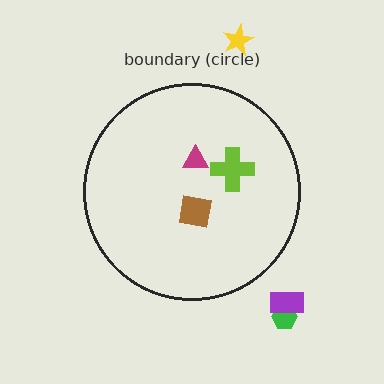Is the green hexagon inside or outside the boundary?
Outside.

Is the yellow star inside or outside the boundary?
Outside.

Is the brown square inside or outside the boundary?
Inside.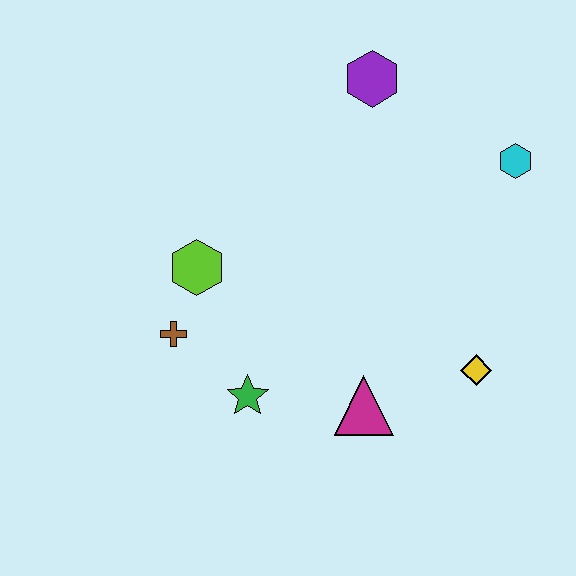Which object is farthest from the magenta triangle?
The purple hexagon is farthest from the magenta triangle.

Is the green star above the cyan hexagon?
No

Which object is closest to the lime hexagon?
The brown cross is closest to the lime hexagon.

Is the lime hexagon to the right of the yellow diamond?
No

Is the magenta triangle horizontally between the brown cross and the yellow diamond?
Yes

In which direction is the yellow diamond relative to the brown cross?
The yellow diamond is to the right of the brown cross.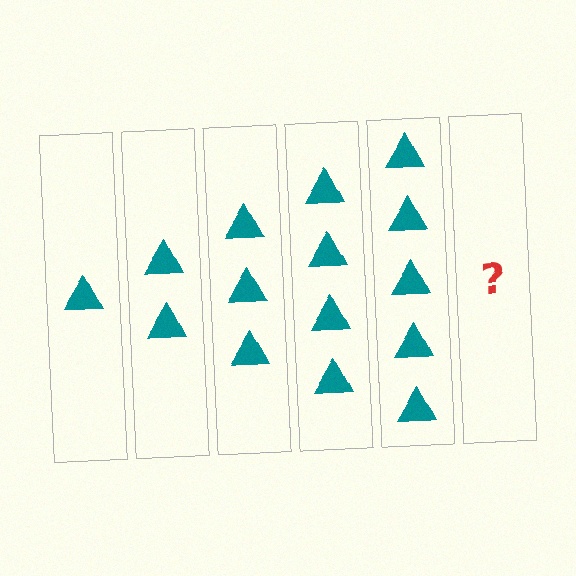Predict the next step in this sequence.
The next step is 6 triangles.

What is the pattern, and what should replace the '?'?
The pattern is that each step adds one more triangle. The '?' should be 6 triangles.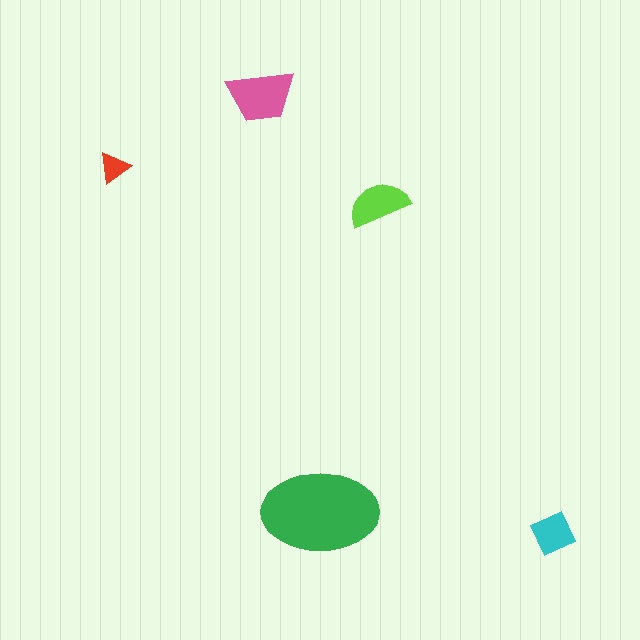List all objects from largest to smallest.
The green ellipse, the pink trapezoid, the lime semicircle, the cyan diamond, the red triangle.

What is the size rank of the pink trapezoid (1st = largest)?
2nd.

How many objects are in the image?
There are 5 objects in the image.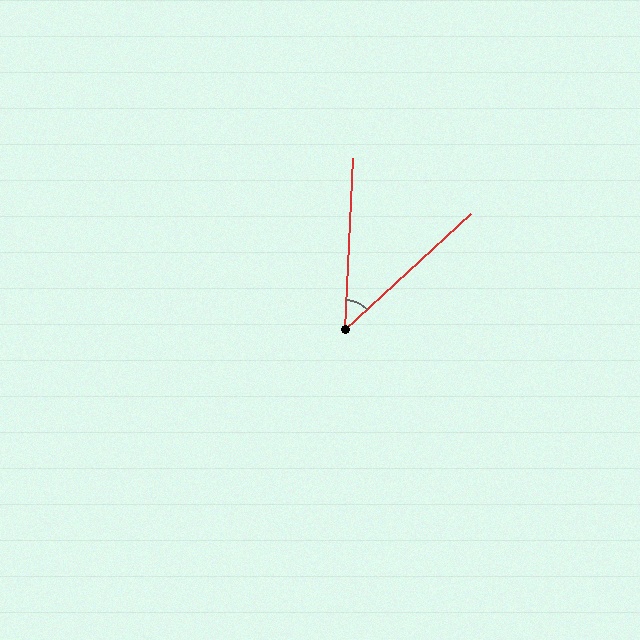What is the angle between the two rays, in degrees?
Approximately 45 degrees.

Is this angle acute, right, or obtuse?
It is acute.